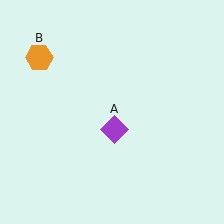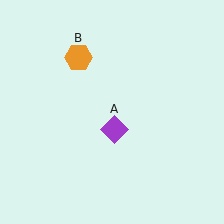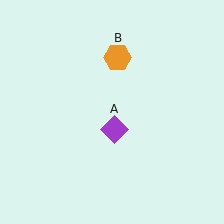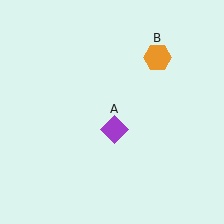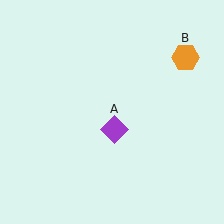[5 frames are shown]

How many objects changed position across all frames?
1 object changed position: orange hexagon (object B).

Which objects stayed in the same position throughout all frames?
Purple diamond (object A) remained stationary.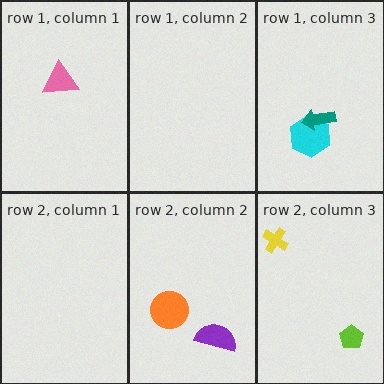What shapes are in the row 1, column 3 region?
The cyan hexagon, the teal arrow.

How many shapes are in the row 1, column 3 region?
2.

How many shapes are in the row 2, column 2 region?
2.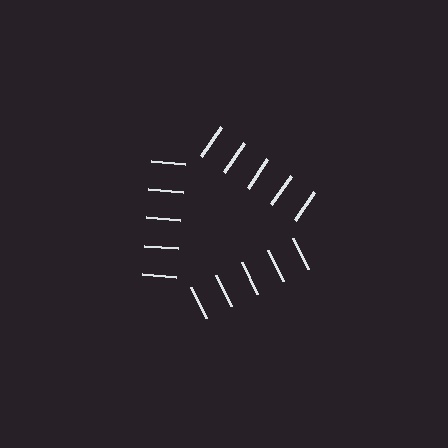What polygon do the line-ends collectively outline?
An illusory triangle — the line segments terminate on its edges but no continuous stroke is drawn.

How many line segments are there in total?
15 — 5 along each of the 3 edges.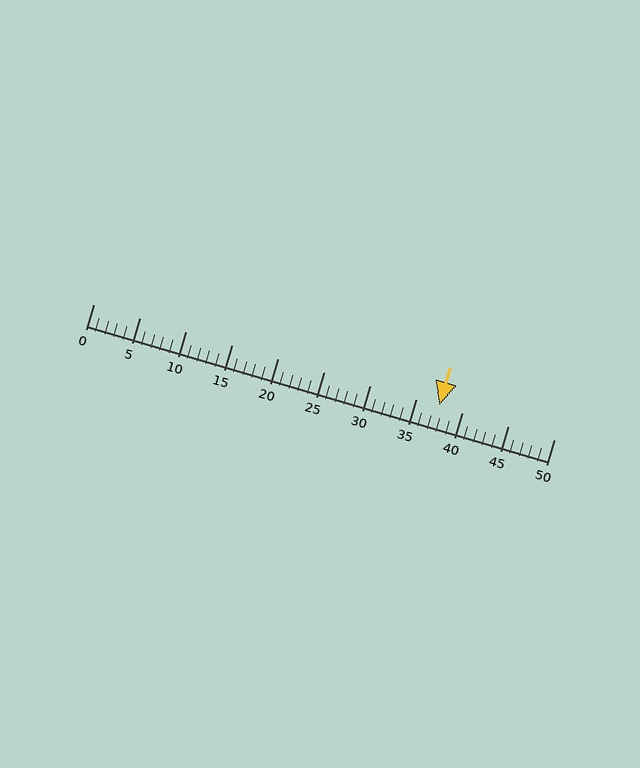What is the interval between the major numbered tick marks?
The major tick marks are spaced 5 units apart.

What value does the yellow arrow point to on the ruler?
The yellow arrow points to approximately 38.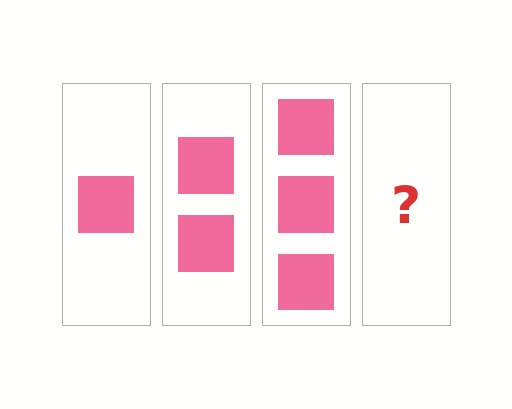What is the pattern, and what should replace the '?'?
The pattern is that each step adds one more square. The '?' should be 4 squares.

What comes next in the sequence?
The next element should be 4 squares.